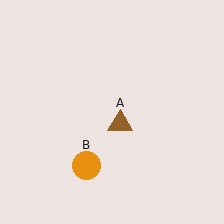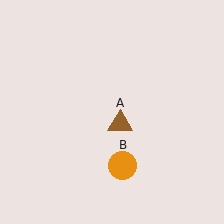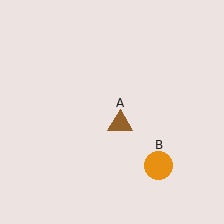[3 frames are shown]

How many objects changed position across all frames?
1 object changed position: orange circle (object B).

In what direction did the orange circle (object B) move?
The orange circle (object B) moved right.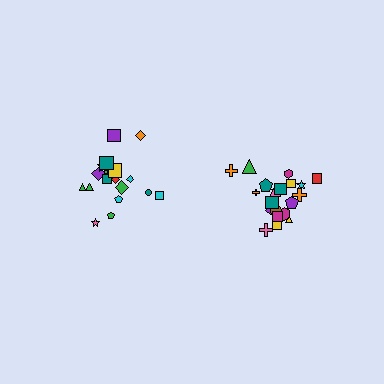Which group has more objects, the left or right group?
The right group.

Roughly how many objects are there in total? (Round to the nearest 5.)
Roughly 40 objects in total.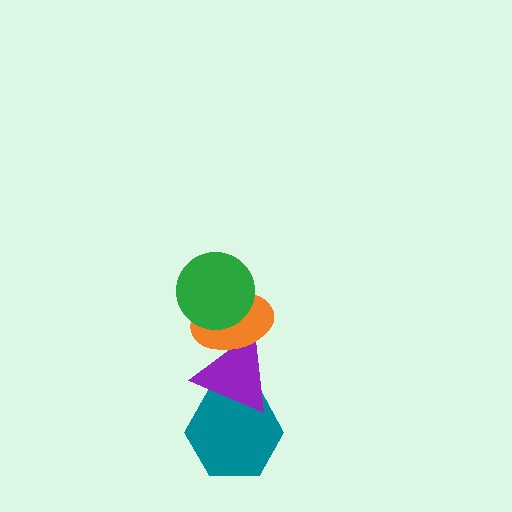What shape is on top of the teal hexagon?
The purple triangle is on top of the teal hexagon.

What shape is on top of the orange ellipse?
The green circle is on top of the orange ellipse.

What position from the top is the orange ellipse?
The orange ellipse is 2nd from the top.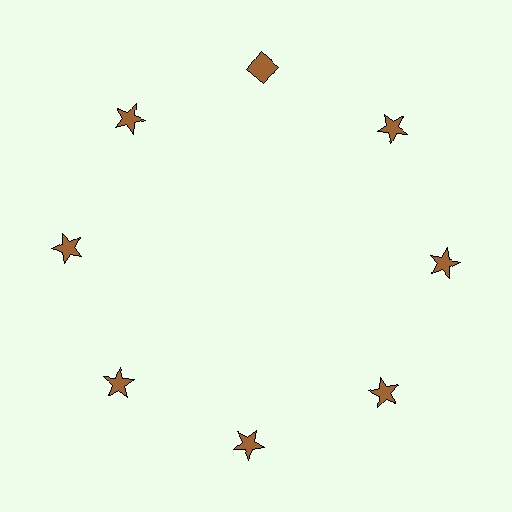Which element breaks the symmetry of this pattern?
The brown diamond at roughly the 12 o'clock position breaks the symmetry. All other shapes are brown stars.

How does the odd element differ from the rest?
It has a different shape: diamond instead of star.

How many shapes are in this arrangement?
There are 8 shapes arranged in a ring pattern.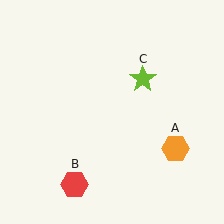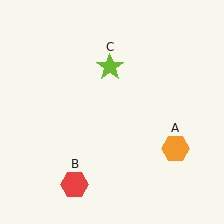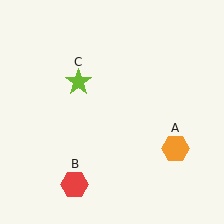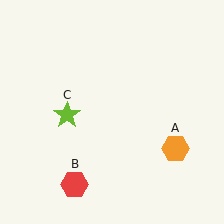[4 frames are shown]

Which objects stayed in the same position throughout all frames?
Orange hexagon (object A) and red hexagon (object B) remained stationary.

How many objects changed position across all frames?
1 object changed position: lime star (object C).